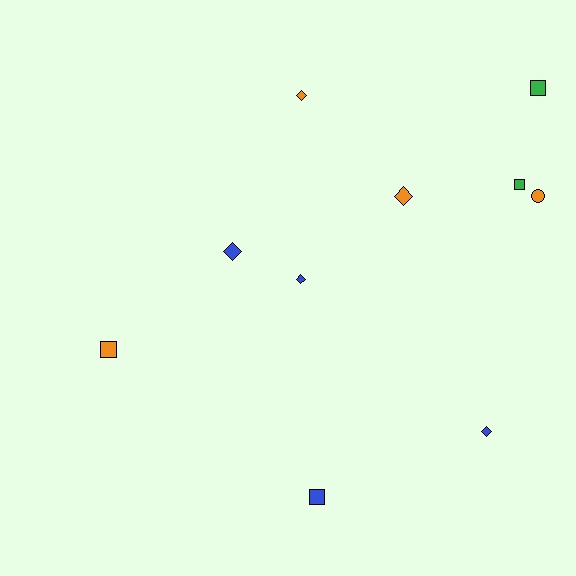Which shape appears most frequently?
Diamond, with 5 objects.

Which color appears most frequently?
Orange, with 4 objects.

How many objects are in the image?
There are 10 objects.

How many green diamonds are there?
There are no green diamonds.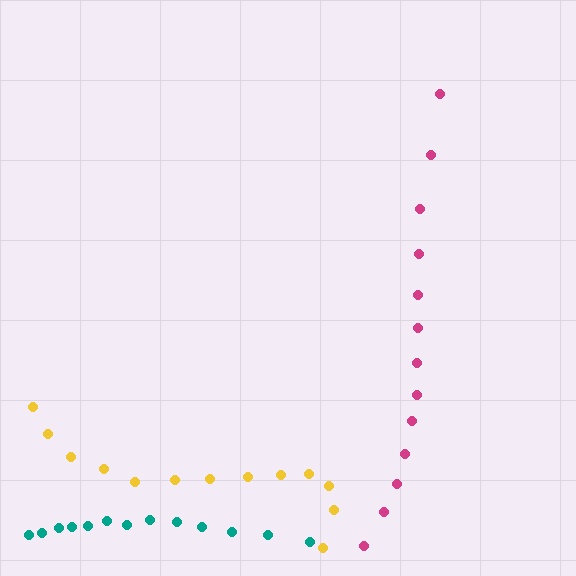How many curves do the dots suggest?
There are 3 distinct paths.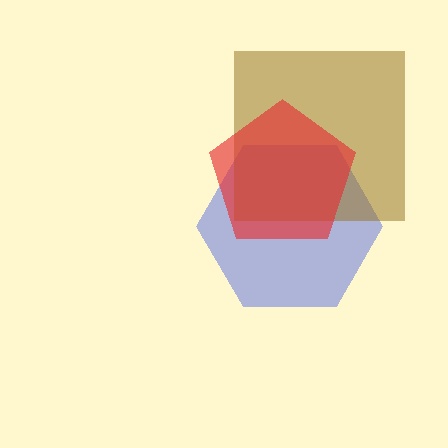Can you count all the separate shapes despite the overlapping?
Yes, there are 3 separate shapes.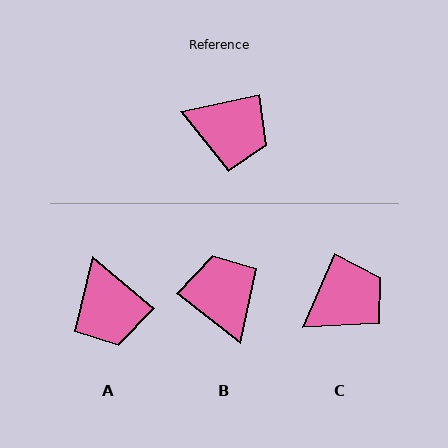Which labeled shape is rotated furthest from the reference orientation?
B, about 129 degrees away.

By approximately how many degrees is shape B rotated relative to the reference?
Approximately 129 degrees counter-clockwise.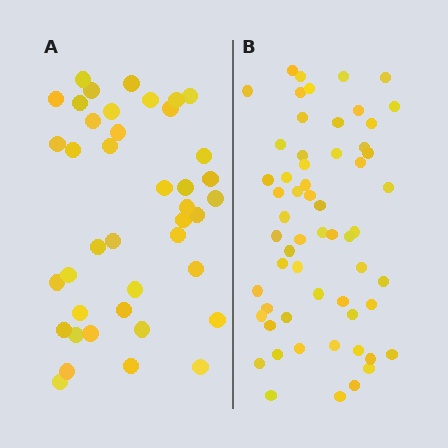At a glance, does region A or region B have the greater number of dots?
Region B (the right region) has more dots.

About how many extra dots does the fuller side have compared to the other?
Region B has approximately 20 more dots than region A.